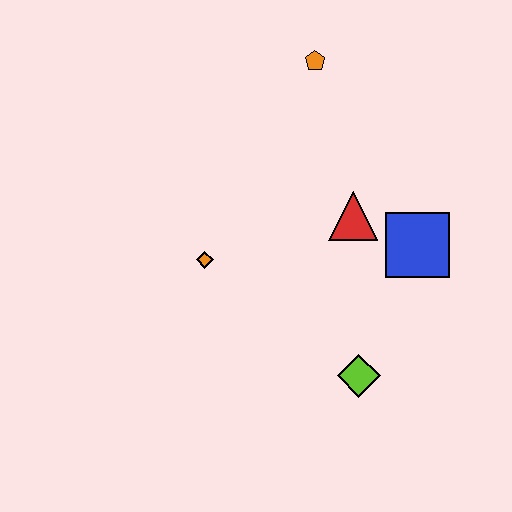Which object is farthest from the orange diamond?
The orange pentagon is farthest from the orange diamond.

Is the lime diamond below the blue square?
Yes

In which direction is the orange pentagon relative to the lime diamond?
The orange pentagon is above the lime diamond.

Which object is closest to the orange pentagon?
The red triangle is closest to the orange pentagon.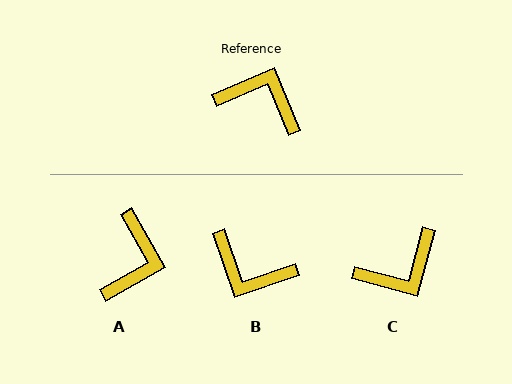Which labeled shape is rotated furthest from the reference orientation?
B, about 176 degrees away.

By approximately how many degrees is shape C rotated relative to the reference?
Approximately 128 degrees clockwise.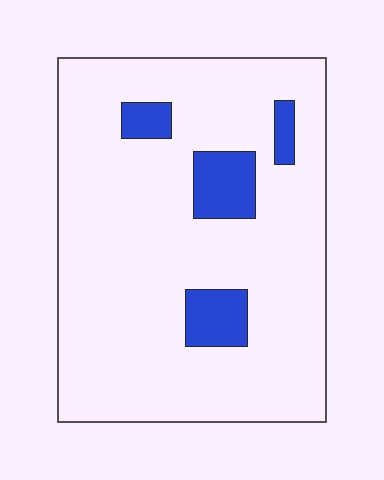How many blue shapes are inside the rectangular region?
4.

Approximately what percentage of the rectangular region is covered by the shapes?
Approximately 10%.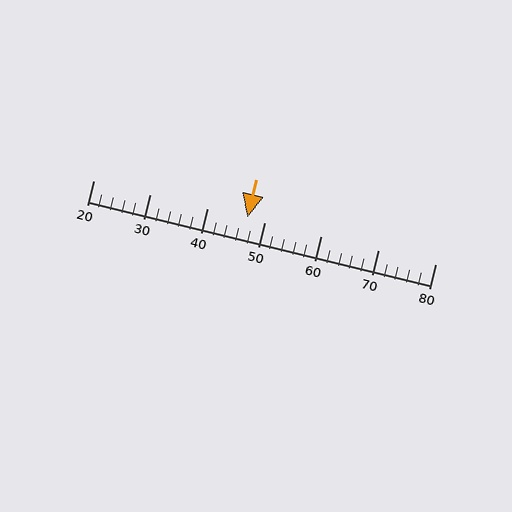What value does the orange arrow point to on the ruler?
The orange arrow points to approximately 47.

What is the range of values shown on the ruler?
The ruler shows values from 20 to 80.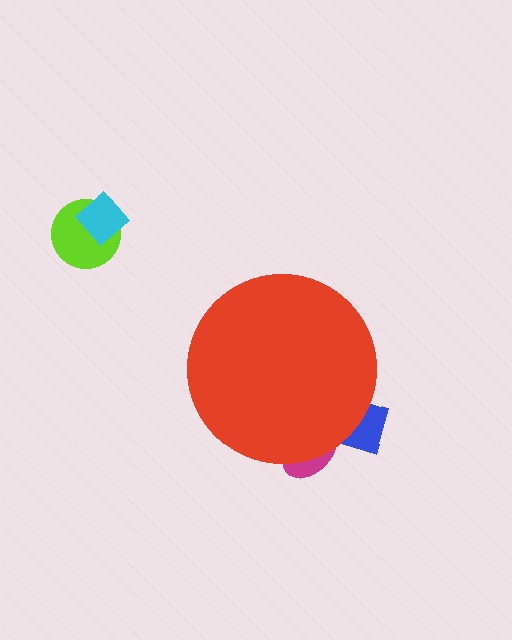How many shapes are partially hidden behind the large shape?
2 shapes are partially hidden.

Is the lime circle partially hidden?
No, the lime circle is fully visible.